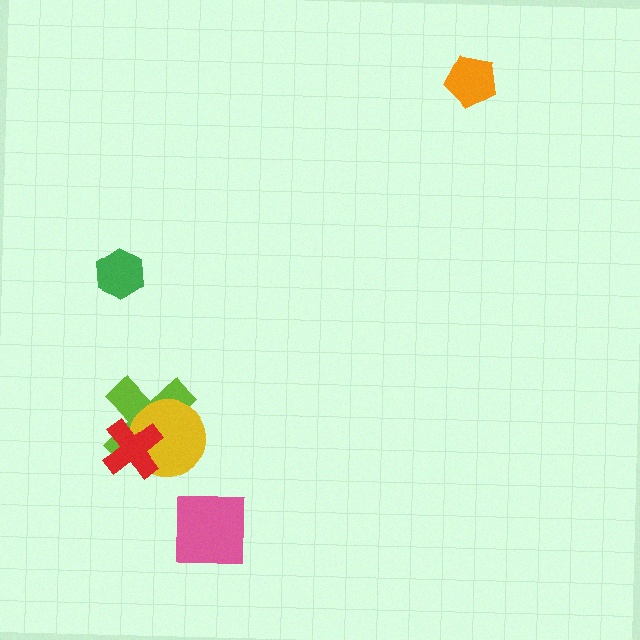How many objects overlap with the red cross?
2 objects overlap with the red cross.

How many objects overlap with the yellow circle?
2 objects overlap with the yellow circle.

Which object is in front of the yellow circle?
The red cross is in front of the yellow circle.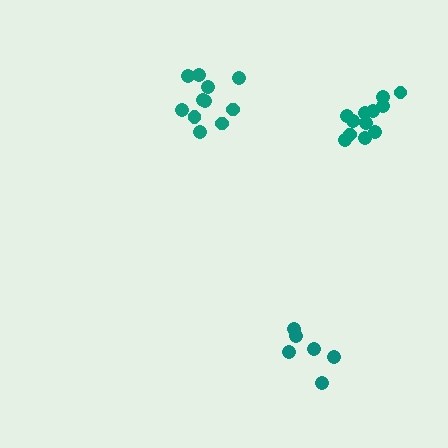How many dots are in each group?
Group 1: 6 dots, Group 2: 11 dots, Group 3: 12 dots (29 total).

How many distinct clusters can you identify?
There are 3 distinct clusters.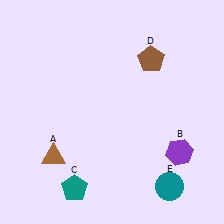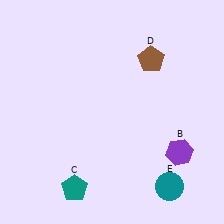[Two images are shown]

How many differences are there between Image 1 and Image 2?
There is 1 difference between the two images.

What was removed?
The brown triangle (A) was removed in Image 2.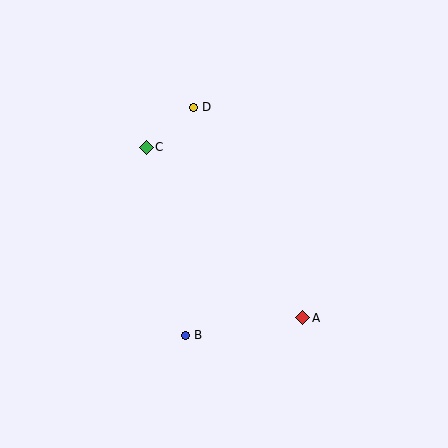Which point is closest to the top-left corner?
Point C is closest to the top-left corner.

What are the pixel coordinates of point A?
Point A is at (303, 318).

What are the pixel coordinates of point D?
Point D is at (193, 107).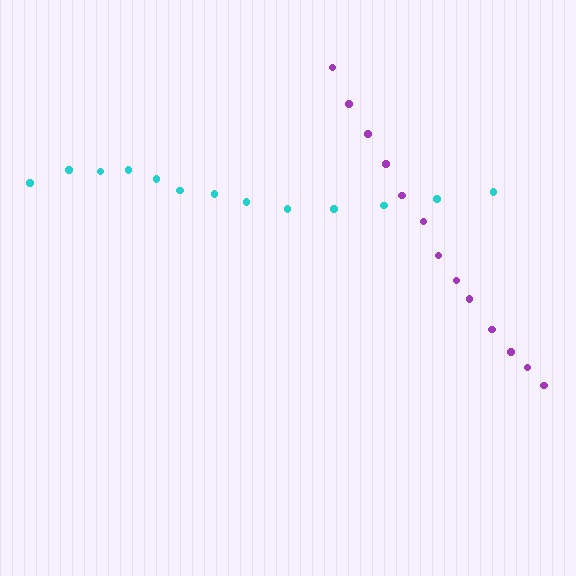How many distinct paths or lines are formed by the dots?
There are 2 distinct paths.